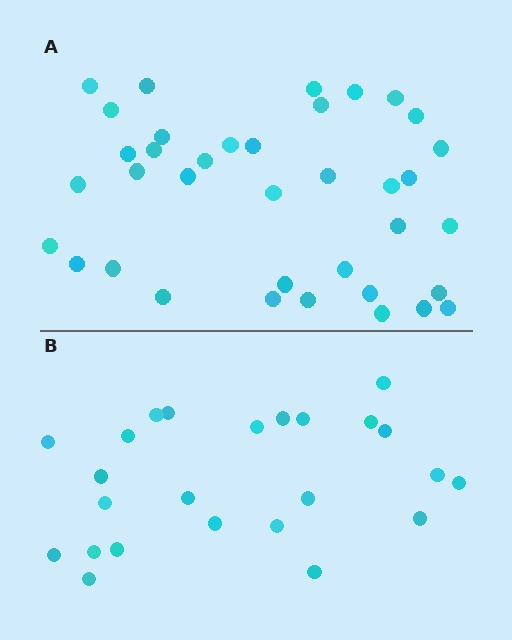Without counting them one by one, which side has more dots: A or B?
Region A (the top region) has more dots.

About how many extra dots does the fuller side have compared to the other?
Region A has approximately 15 more dots than region B.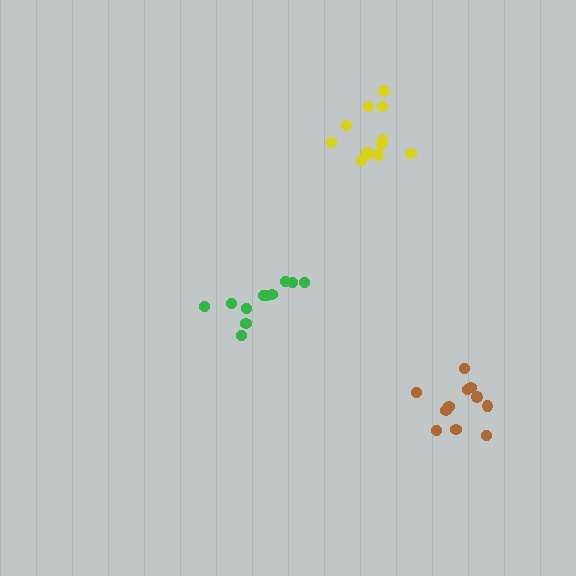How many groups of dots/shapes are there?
There are 3 groups.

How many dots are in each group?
Group 1: 11 dots, Group 2: 11 dots, Group 3: 13 dots (35 total).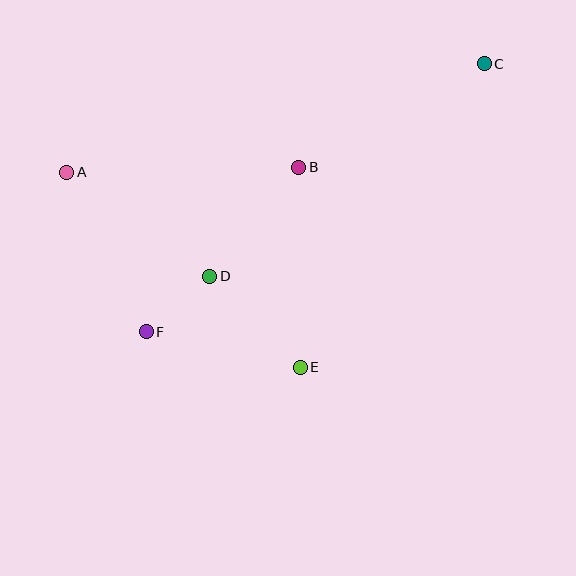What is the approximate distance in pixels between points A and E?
The distance between A and E is approximately 304 pixels.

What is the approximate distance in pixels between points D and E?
The distance between D and E is approximately 129 pixels.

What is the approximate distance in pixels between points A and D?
The distance between A and D is approximately 177 pixels.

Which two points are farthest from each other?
Points C and F are farthest from each other.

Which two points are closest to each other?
Points D and F are closest to each other.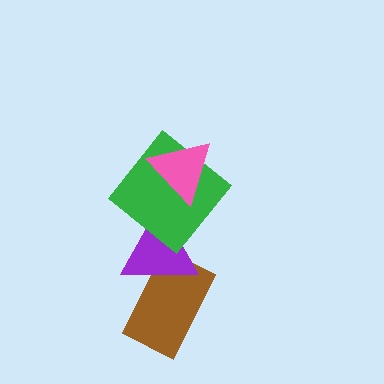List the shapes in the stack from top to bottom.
From top to bottom: the pink triangle, the green diamond, the purple triangle, the brown rectangle.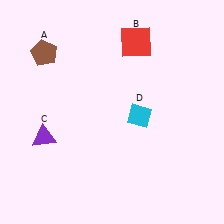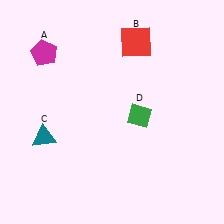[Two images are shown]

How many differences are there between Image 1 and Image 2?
There are 3 differences between the two images.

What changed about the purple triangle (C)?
In Image 1, C is purple. In Image 2, it changed to teal.